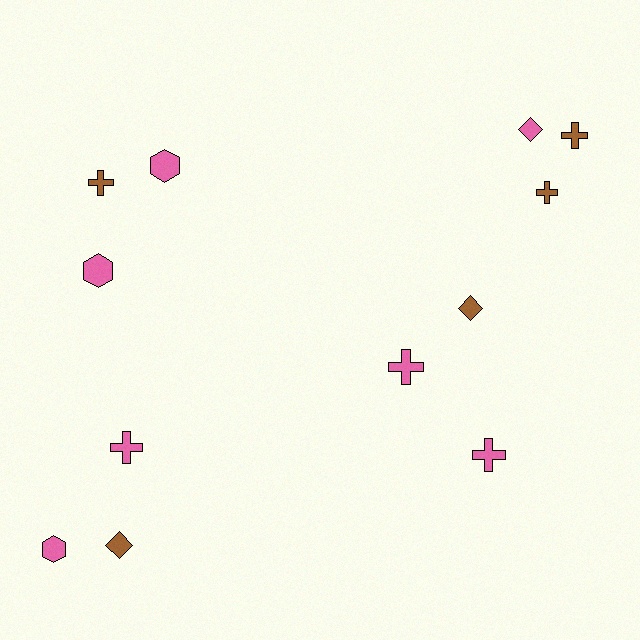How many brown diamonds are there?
There are 2 brown diamonds.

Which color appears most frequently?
Pink, with 7 objects.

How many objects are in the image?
There are 12 objects.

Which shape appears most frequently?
Cross, with 6 objects.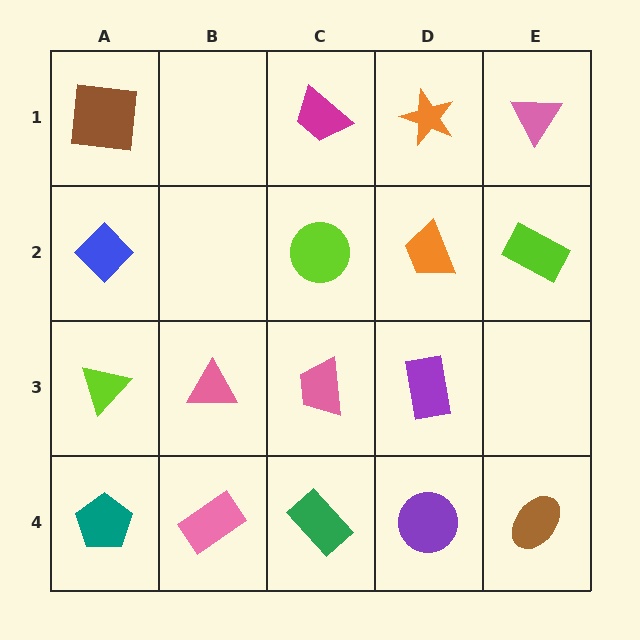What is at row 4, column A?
A teal pentagon.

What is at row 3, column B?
A pink triangle.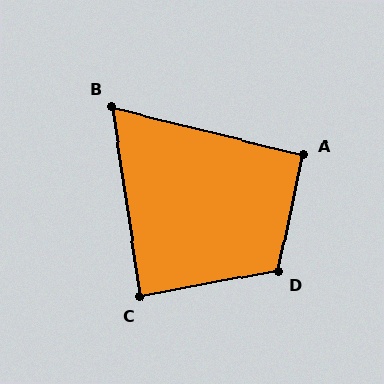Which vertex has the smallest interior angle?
B, at approximately 68 degrees.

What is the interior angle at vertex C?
Approximately 88 degrees (approximately right).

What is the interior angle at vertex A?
Approximately 92 degrees (approximately right).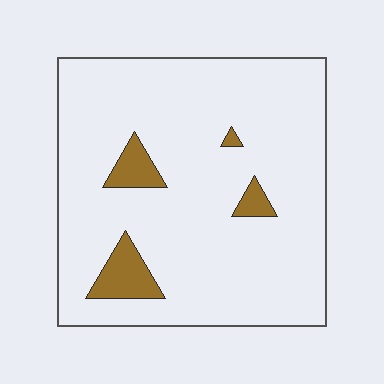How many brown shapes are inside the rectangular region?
4.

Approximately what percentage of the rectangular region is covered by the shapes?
Approximately 10%.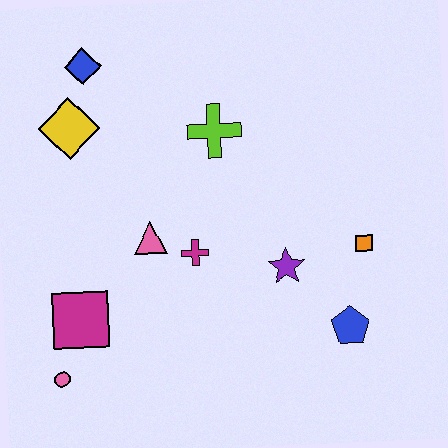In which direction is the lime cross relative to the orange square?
The lime cross is to the left of the orange square.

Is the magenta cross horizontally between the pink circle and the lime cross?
Yes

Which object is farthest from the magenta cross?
The blue diamond is farthest from the magenta cross.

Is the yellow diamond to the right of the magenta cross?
No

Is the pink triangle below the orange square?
No